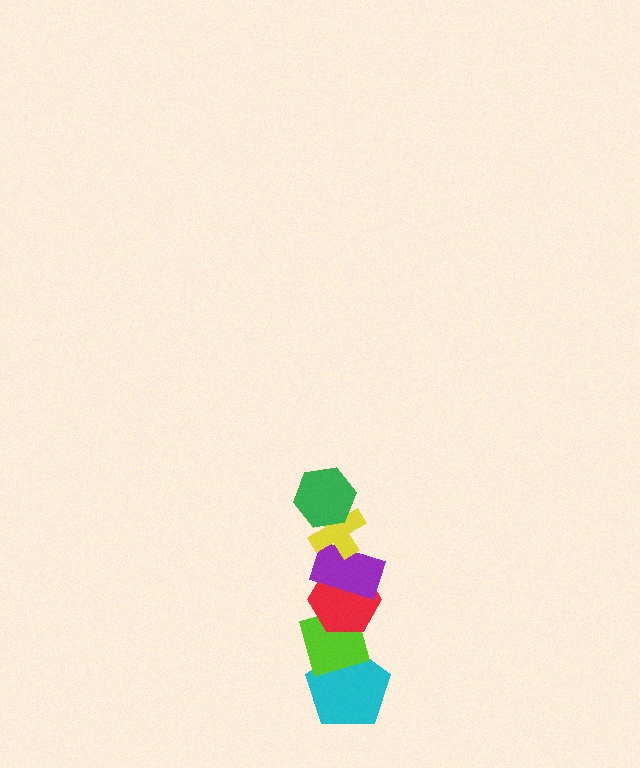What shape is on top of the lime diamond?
The red hexagon is on top of the lime diamond.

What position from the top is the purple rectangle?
The purple rectangle is 3rd from the top.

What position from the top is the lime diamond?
The lime diamond is 5th from the top.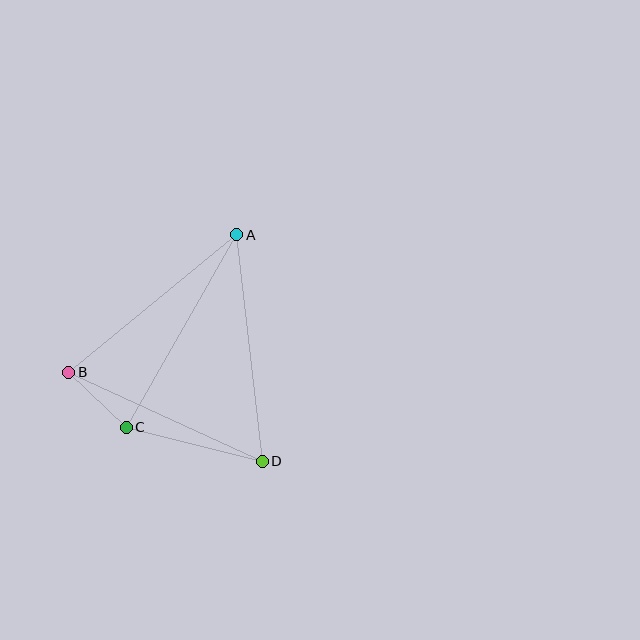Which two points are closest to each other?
Points B and C are closest to each other.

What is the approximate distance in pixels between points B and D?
The distance between B and D is approximately 213 pixels.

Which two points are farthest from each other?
Points A and D are farthest from each other.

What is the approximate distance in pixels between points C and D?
The distance between C and D is approximately 140 pixels.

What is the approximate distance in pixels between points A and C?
The distance between A and C is approximately 222 pixels.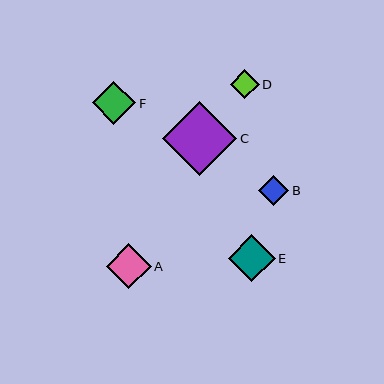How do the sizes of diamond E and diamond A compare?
Diamond E and diamond A are approximately the same size.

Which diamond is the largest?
Diamond C is the largest with a size of approximately 74 pixels.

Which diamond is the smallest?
Diamond D is the smallest with a size of approximately 29 pixels.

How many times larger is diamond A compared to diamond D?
Diamond A is approximately 1.5 times the size of diamond D.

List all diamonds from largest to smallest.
From largest to smallest: C, E, A, F, B, D.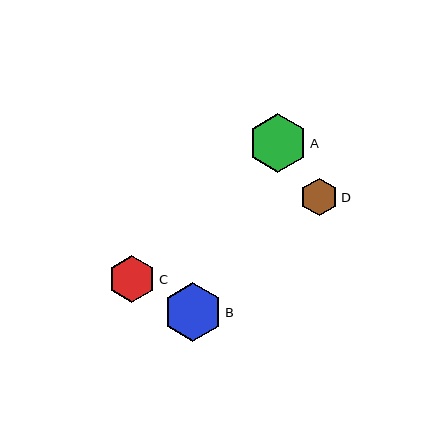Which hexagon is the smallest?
Hexagon D is the smallest with a size of approximately 38 pixels.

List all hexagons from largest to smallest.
From largest to smallest: B, A, C, D.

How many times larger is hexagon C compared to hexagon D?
Hexagon C is approximately 1.3 times the size of hexagon D.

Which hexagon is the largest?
Hexagon B is the largest with a size of approximately 59 pixels.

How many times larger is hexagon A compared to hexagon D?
Hexagon A is approximately 1.6 times the size of hexagon D.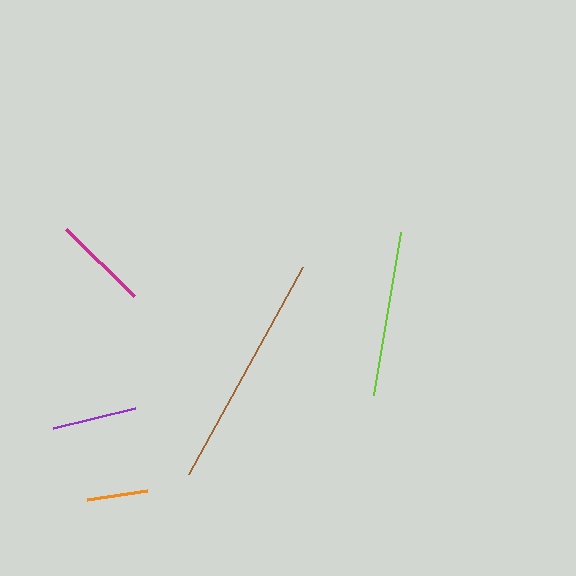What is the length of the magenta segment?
The magenta segment is approximately 95 pixels long.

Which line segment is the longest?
The brown line is the longest at approximately 237 pixels.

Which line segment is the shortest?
The orange line is the shortest at approximately 61 pixels.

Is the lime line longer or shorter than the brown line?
The brown line is longer than the lime line.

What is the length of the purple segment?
The purple segment is approximately 85 pixels long.